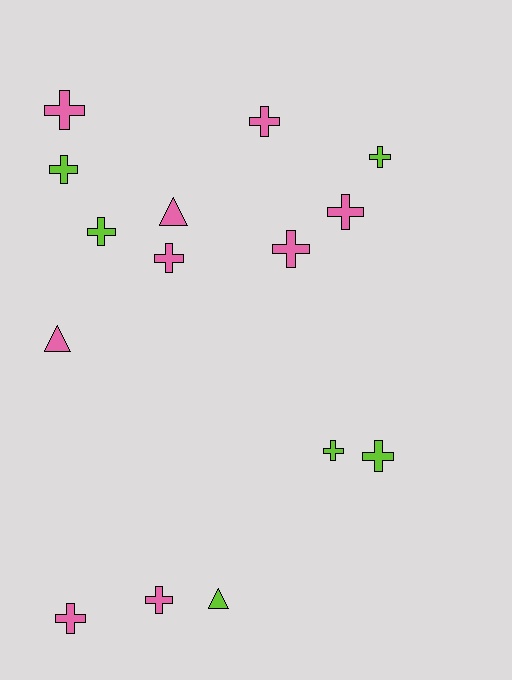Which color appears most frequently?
Pink, with 9 objects.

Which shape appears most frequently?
Cross, with 12 objects.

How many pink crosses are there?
There are 7 pink crosses.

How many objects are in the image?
There are 15 objects.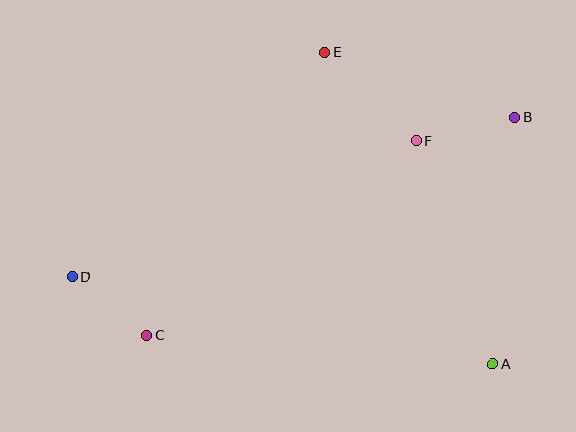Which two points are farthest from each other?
Points B and D are farthest from each other.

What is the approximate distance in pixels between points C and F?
The distance between C and F is approximately 333 pixels.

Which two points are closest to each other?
Points C and D are closest to each other.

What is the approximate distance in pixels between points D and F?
The distance between D and F is approximately 370 pixels.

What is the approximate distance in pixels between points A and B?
The distance between A and B is approximately 248 pixels.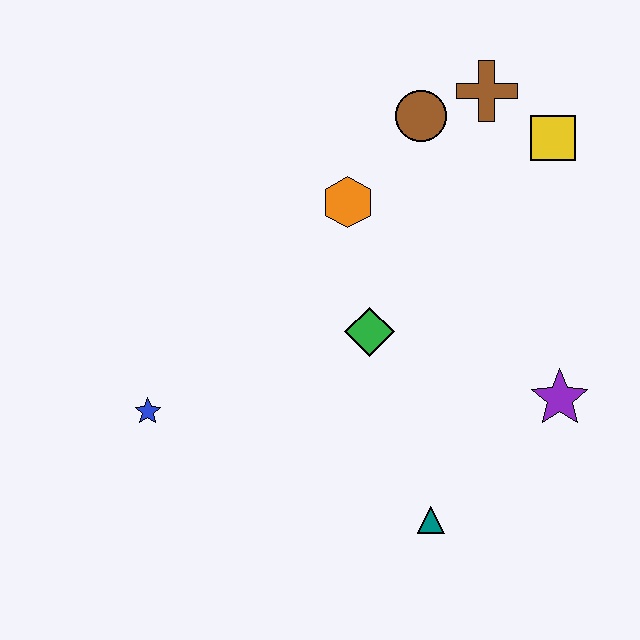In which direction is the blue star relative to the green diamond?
The blue star is to the left of the green diamond.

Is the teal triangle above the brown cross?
No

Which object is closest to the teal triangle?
The purple star is closest to the teal triangle.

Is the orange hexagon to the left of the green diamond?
Yes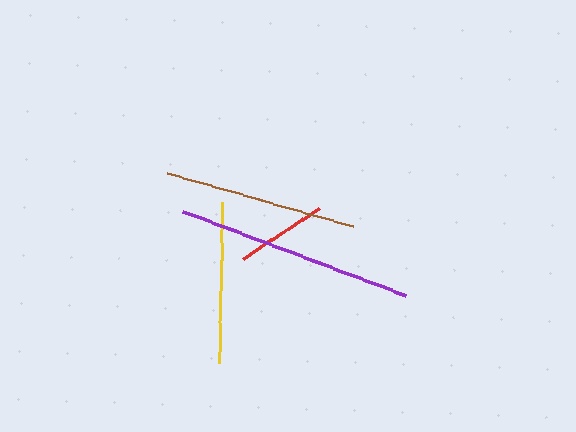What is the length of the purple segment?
The purple segment is approximately 238 pixels long.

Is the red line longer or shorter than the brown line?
The brown line is longer than the red line.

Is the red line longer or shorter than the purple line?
The purple line is longer than the red line.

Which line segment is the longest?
The purple line is the longest at approximately 238 pixels.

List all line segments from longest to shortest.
From longest to shortest: purple, brown, yellow, red.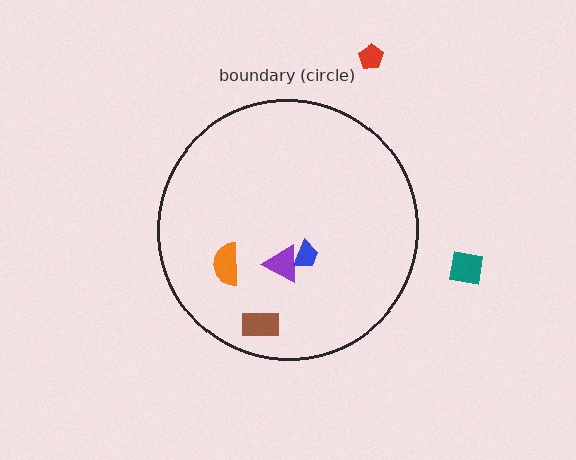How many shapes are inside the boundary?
4 inside, 2 outside.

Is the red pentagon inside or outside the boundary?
Outside.